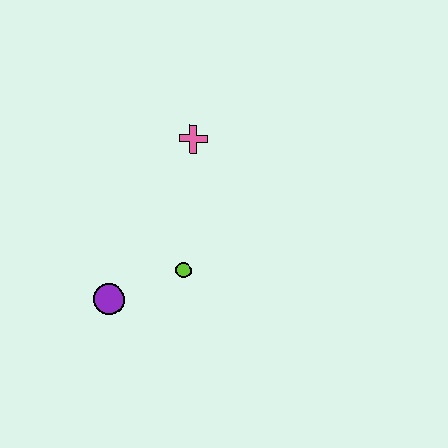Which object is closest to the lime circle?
The purple circle is closest to the lime circle.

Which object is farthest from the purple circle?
The pink cross is farthest from the purple circle.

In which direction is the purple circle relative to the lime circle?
The purple circle is to the left of the lime circle.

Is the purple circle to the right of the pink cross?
No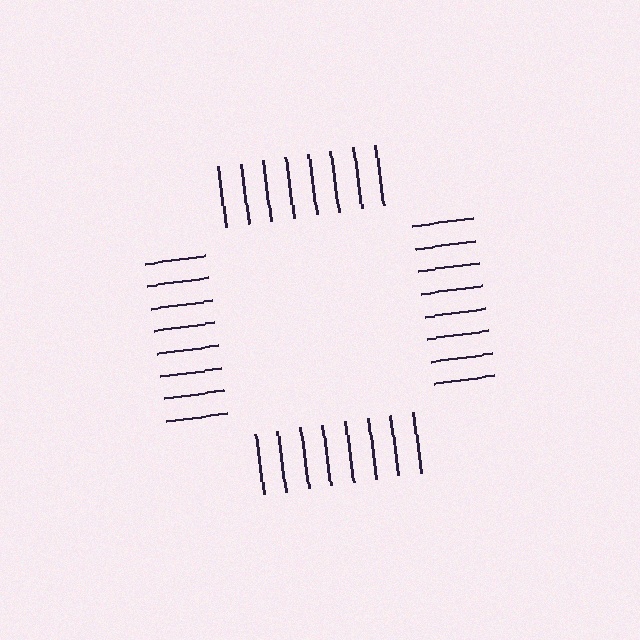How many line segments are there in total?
32 — 8 along each of the 4 edges.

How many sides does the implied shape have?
4 sides — the line-ends trace a square.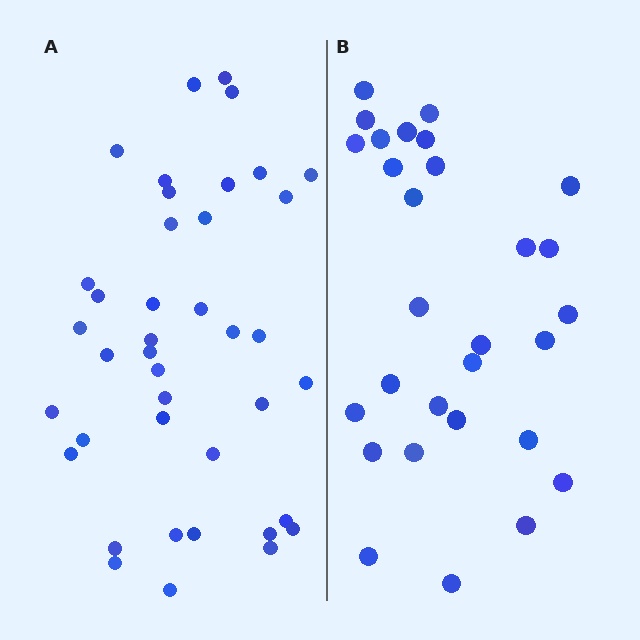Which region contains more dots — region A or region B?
Region A (the left region) has more dots.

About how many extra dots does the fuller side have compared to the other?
Region A has roughly 12 or so more dots than region B.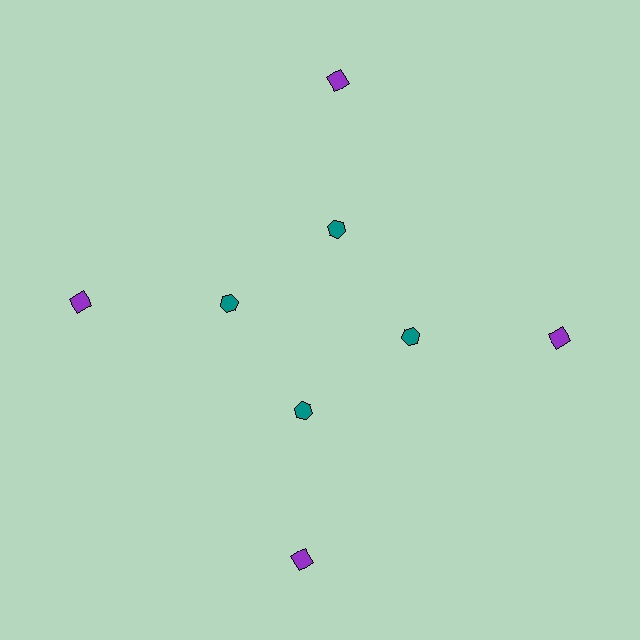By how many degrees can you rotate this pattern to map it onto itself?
The pattern maps onto itself every 90 degrees of rotation.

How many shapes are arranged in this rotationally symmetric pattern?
There are 8 shapes, arranged in 4 groups of 2.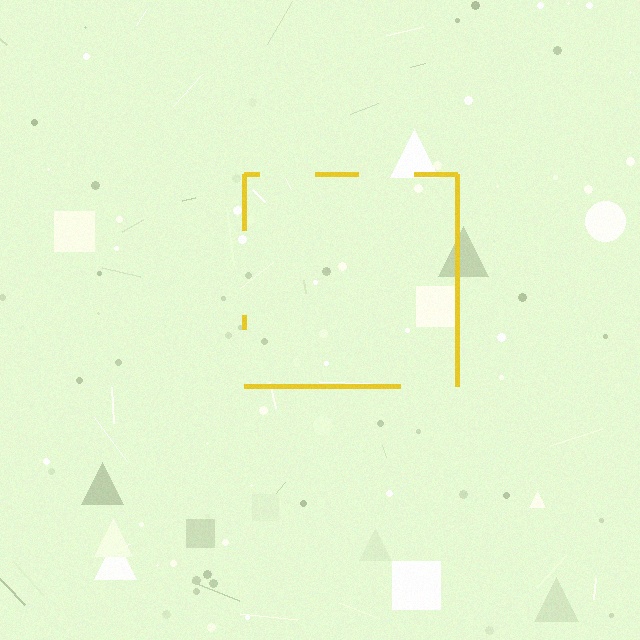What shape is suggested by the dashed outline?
The dashed outline suggests a square.